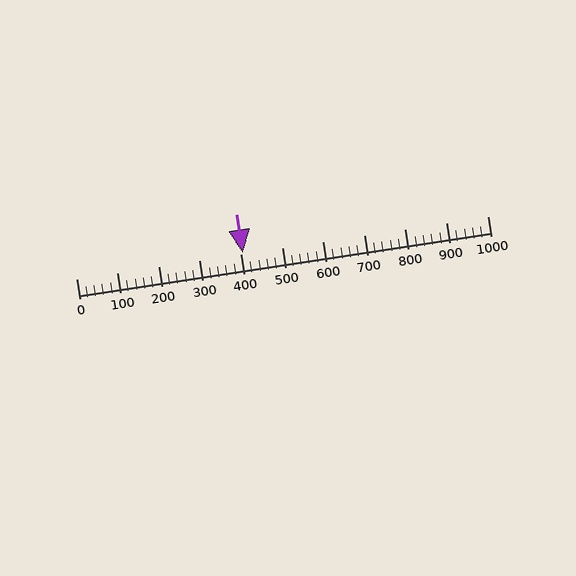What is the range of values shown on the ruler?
The ruler shows values from 0 to 1000.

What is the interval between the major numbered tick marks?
The major tick marks are spaced 100 units apart.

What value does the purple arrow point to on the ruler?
The purple arrow points to approximately 404.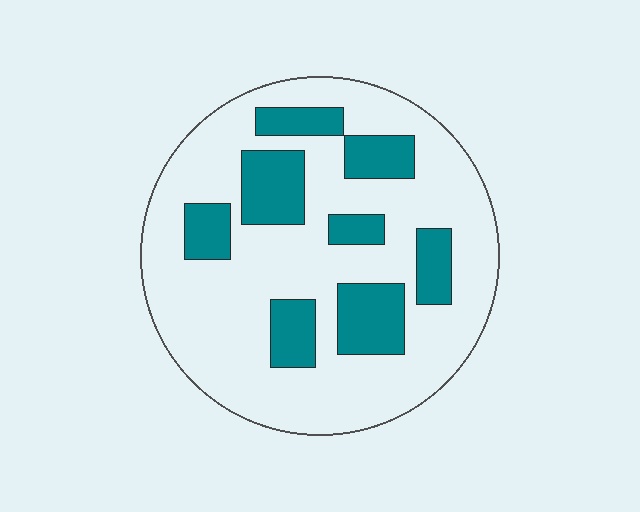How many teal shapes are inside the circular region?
8.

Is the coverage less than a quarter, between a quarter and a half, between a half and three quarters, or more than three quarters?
Between a quarter and a half.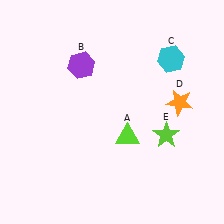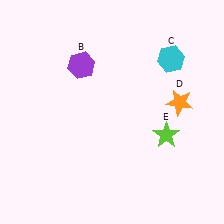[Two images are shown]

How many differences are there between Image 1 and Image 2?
There is 1 difference between the two images.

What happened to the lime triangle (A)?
The lime triangle (A) was removed in Image 2. It was in the bottom-right area of Image 1.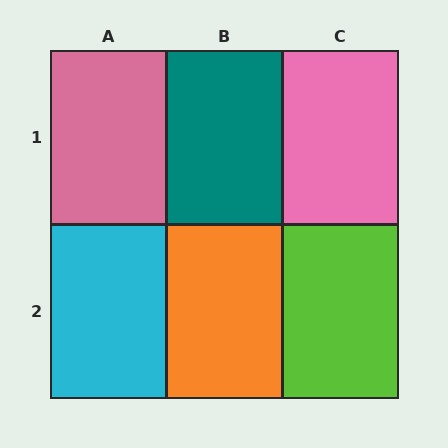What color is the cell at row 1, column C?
Pink.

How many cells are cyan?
1 cell is cyan.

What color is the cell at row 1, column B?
Teal.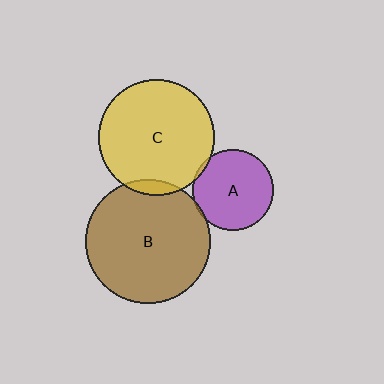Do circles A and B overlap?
Yes.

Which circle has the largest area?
Circle B (brown).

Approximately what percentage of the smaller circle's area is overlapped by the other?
Approximately 5%.